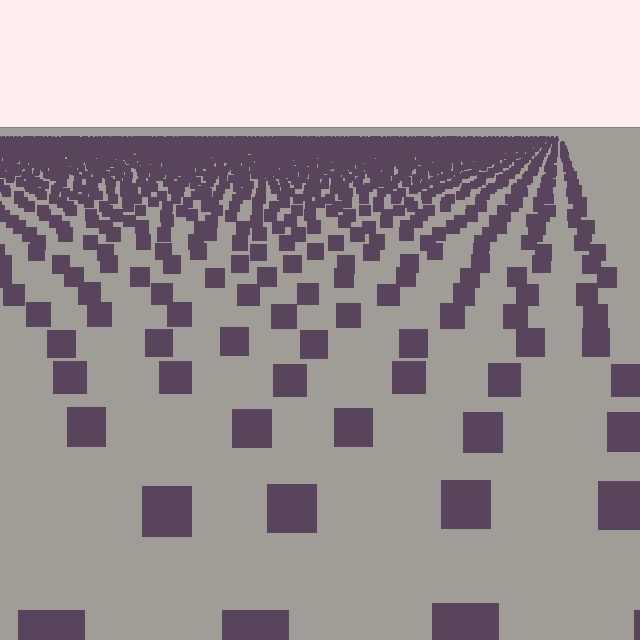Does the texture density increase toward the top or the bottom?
Density increases toward the top.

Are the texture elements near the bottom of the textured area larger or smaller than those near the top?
Larger. Near the bottom, elements are closer to the viewer and appear at a bigger on-screen size.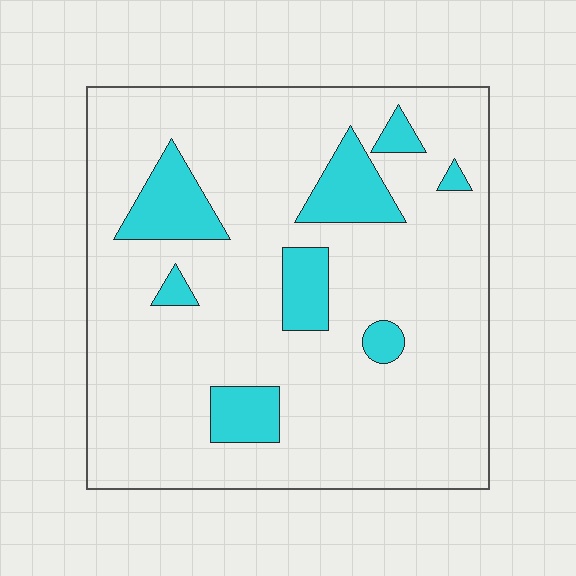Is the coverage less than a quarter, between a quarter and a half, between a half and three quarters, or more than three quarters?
Less than a quarter.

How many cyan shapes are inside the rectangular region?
8.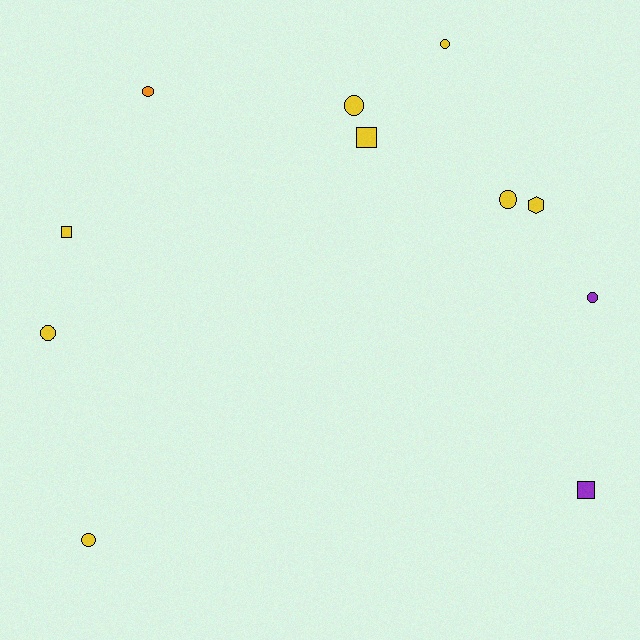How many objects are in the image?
There are 11 objects.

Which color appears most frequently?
Yellow, with 8 objects.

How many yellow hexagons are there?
There is 1 yellow hexagon.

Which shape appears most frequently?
Circle, with 7 objects.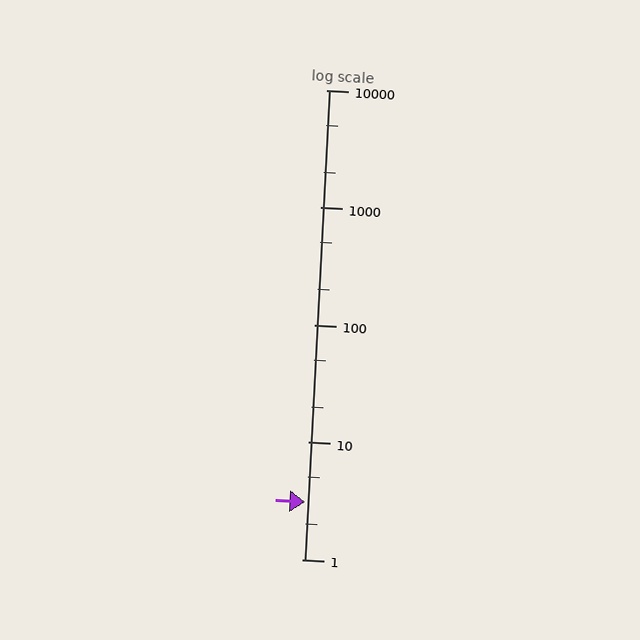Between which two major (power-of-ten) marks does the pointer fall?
The pointer is between 1 and 10.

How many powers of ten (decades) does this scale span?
The scale spans 4 decades, from 1 to 10000.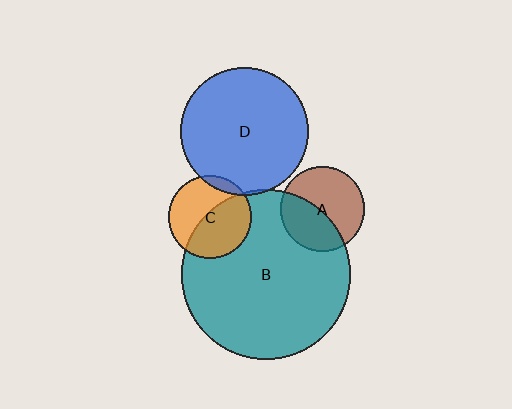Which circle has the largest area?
Circle B (teal).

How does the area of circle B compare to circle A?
Approximately 4.0 times.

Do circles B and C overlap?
Yes.